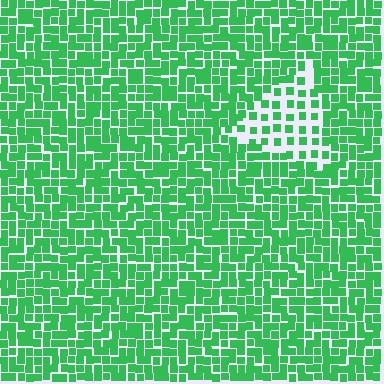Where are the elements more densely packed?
The elements are more densely packed outside the triangle boundary.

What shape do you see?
I see a triangle.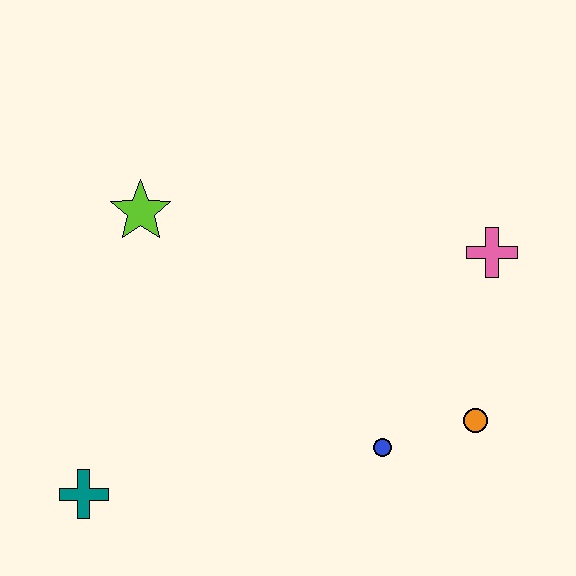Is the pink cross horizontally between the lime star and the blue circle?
No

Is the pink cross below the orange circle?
No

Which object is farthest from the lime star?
The orange circle is farthest from the lime star.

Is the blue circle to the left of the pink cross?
Yes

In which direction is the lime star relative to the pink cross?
The lime star is to the left of the pink cross.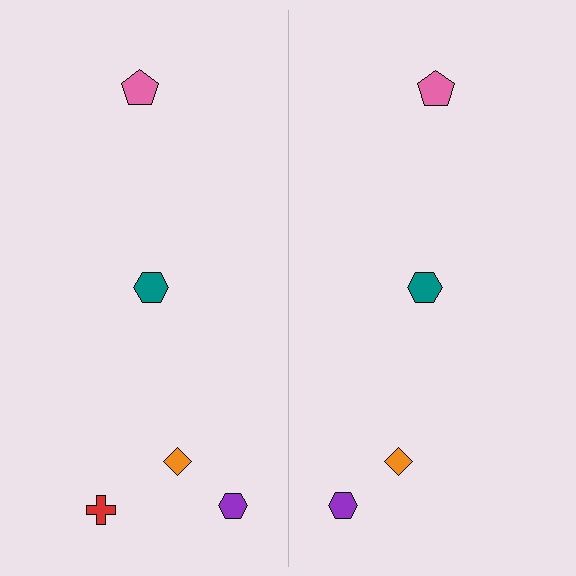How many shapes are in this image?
There are 9 shapes in this image.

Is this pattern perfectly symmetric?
No, the pattern is not perfectly symmetric. A red cross is missing from the right side.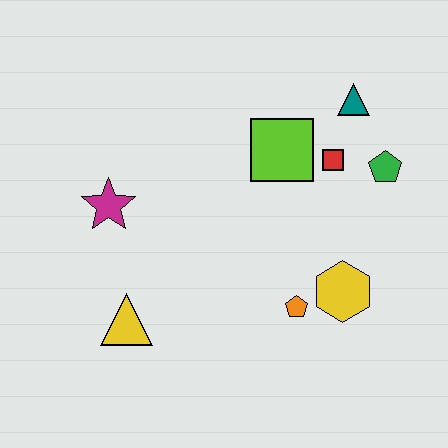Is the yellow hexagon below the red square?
Yes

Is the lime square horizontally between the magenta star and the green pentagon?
Yes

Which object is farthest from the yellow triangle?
The teal triangle is farthest from the yellow triangle.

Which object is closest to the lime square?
The red square is closest to the lime square.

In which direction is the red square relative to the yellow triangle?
The red square is to the right of the yellow triangle.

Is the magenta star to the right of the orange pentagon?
No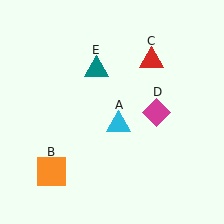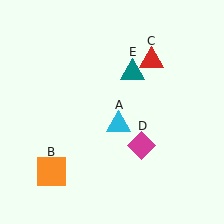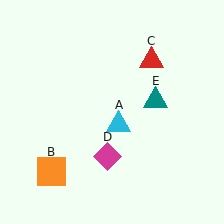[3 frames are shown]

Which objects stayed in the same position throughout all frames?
Cyan triangle (object A) and orange square (object B) and red triangle (object C) remained stationary.